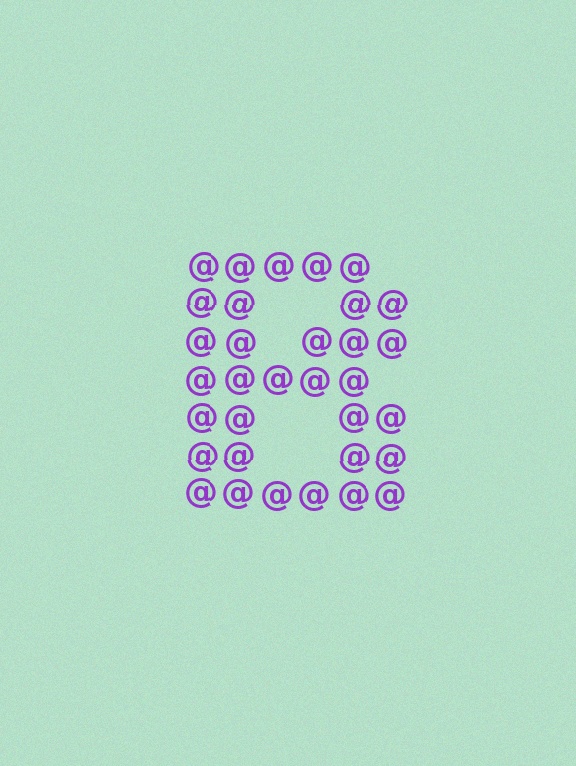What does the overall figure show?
The overall figure shows the letter B.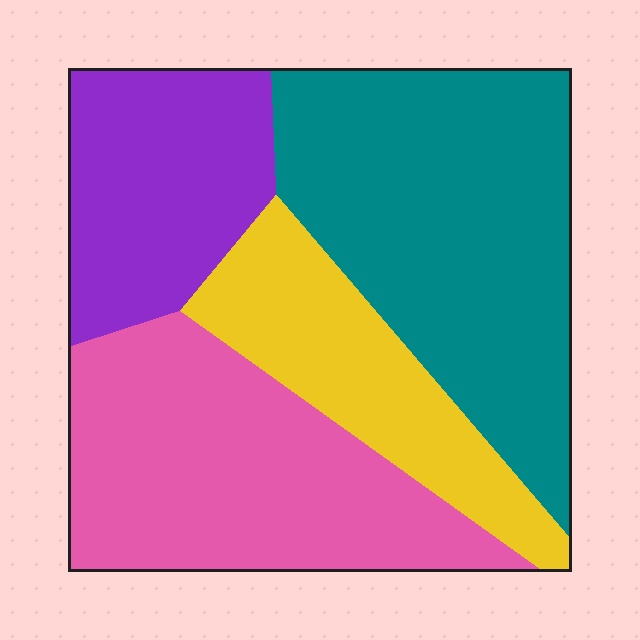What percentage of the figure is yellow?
Yellow covers 17% of the figure.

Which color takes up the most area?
Teal, at roughly 35%.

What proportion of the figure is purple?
Purple takes up about one fifth (1/5) of the figure.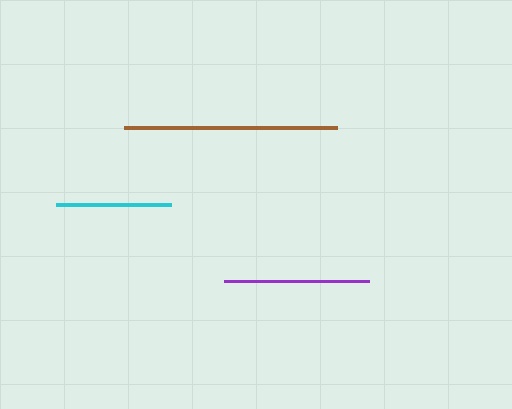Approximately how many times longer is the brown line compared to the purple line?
The brown line is approximately 1.5 times the length of the purple line.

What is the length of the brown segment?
The brown segment is approximately 213 pixels long.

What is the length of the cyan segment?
The cyan segment is approximately 115 pixels long.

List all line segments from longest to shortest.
From longest to shortest: brown, purple, cyan.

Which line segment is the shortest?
The cyan line is the shortest at approximately 115 pixels.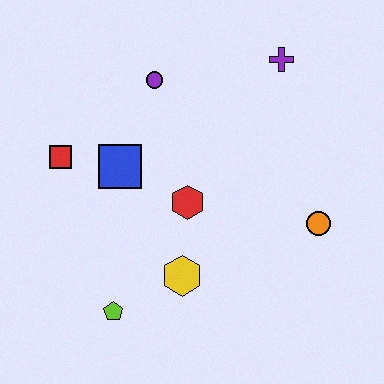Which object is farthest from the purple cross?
The lime pentagon is farthest from the purple cross.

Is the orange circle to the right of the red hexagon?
Yes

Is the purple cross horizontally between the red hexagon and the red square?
No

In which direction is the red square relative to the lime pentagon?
The red square is above the lime pentagon.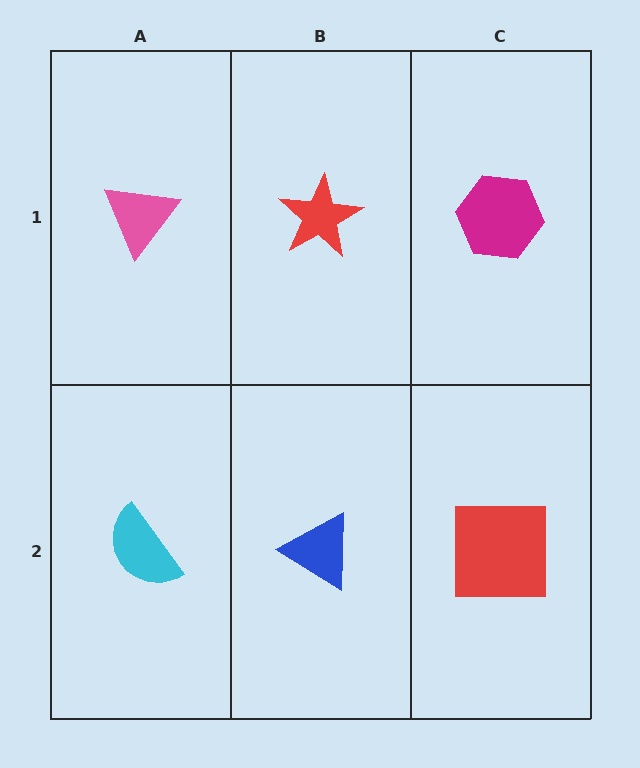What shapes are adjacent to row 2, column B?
A red star (row 1, column B), a cyan semicircle (row 2, column A), a red square (row 2, column C).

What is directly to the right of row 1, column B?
A magenta hexagon.